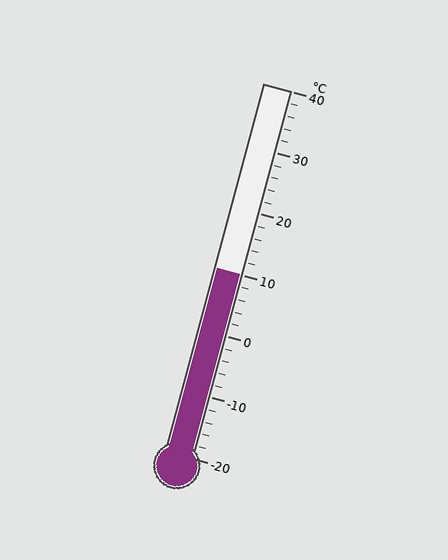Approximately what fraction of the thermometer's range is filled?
The thermometer is filled to approximately 50% of its range.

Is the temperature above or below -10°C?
The temperature is above -10°C.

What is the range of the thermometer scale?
The thermometer scale ranges from -20°C to 40°C.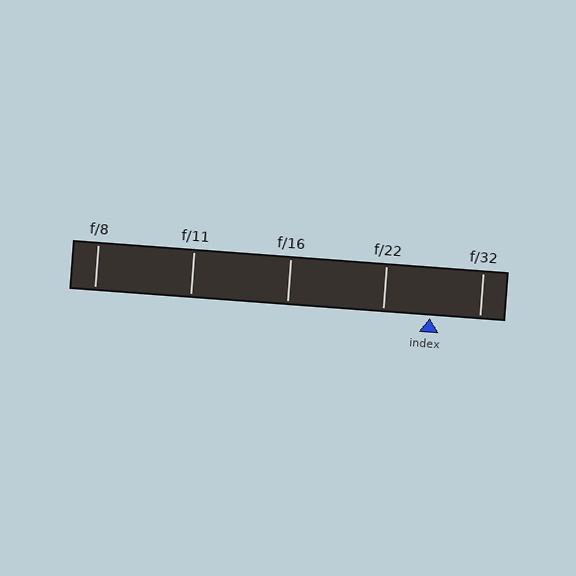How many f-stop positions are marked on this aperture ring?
There are 5 f-stop positions marked.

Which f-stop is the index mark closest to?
The index mark is closest to f/22.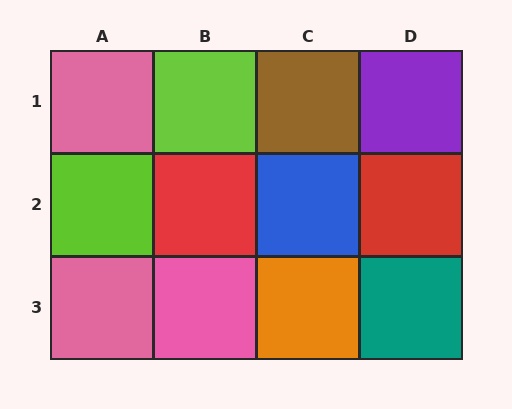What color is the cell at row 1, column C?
Brown.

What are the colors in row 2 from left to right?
Lime, red, blue, red.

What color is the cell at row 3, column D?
Teal.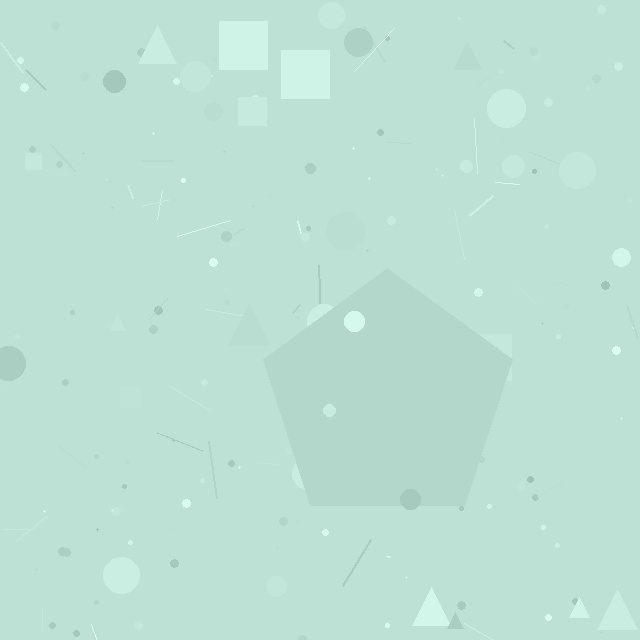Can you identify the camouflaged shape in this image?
The camouflaged shape is a pentagon.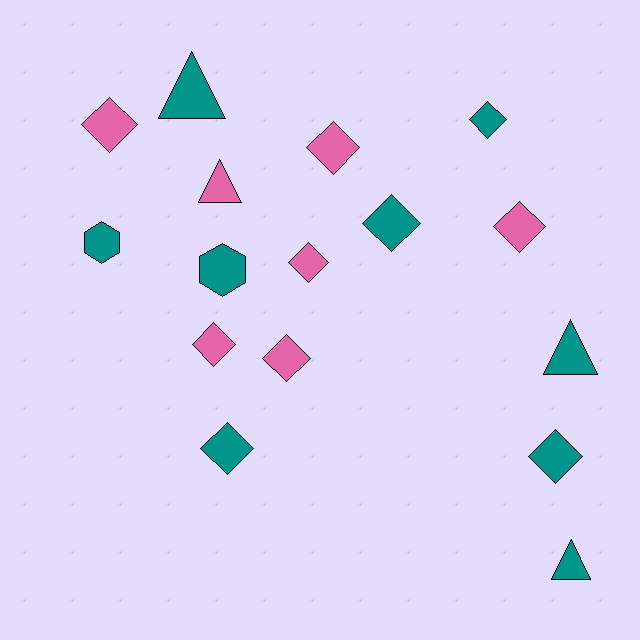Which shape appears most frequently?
Diamond, with 10 objects.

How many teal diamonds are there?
There are 4 teal diamonds.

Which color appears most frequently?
Teal, with 9 objects.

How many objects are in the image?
There are 16 objects.